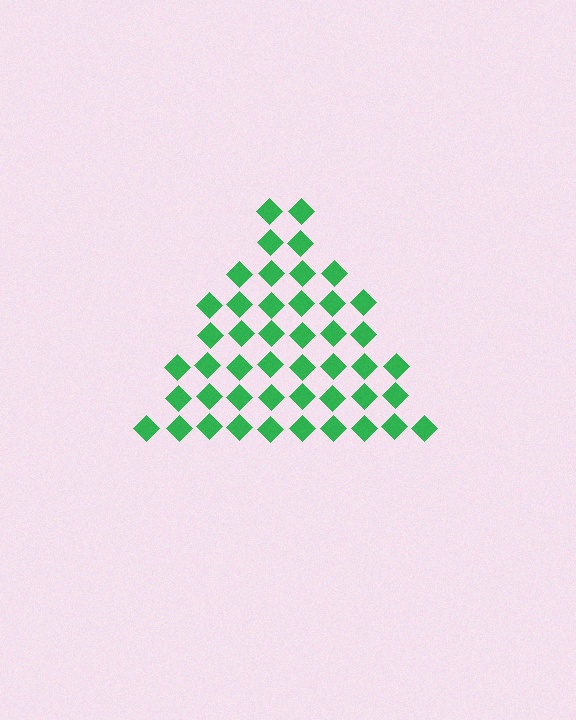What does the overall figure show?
The overall figure shows a triangle.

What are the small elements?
The small elements are diamonds.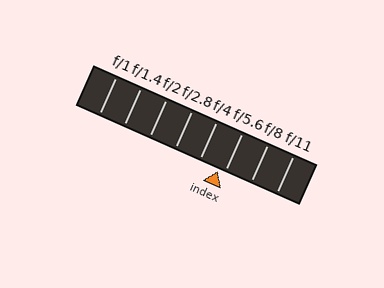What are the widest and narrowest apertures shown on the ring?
The widest aperture shown is f/1 and the narrowest is f/11.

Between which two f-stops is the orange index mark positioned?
The index mark is between f/4 and f/5.6.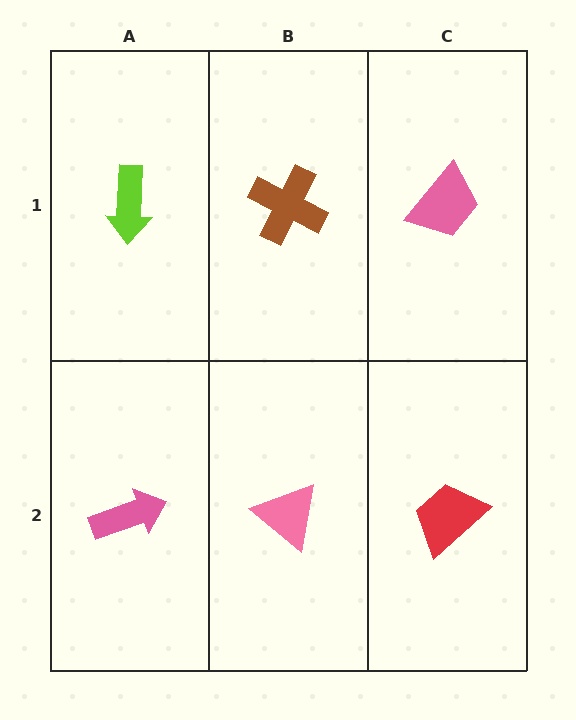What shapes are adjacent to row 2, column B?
A brown cross (row 1, column B), a pink arrow (row 2, column A), a red trapezoid (row 2, column C).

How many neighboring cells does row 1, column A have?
2.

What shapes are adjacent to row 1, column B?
A pink triangle (row 2, column B), a lime arrow (row 1, column A), a pink trapezoid (row 1, column C).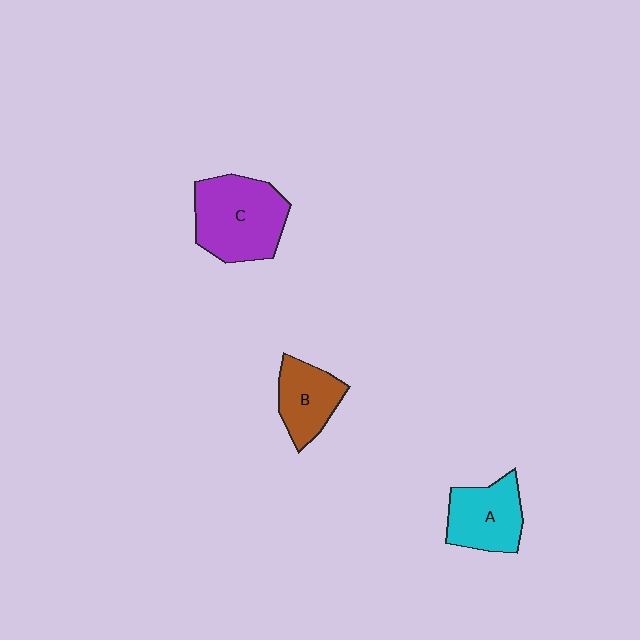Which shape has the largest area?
Shape C (purple).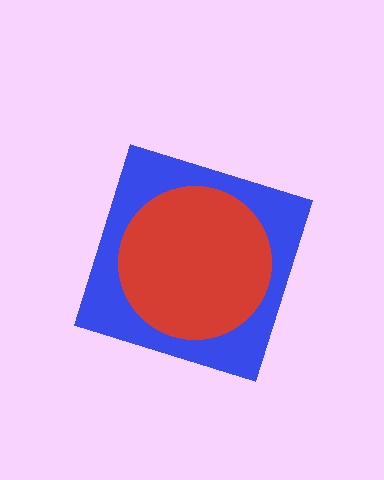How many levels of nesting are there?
2.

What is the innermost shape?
The red circle.